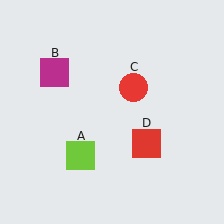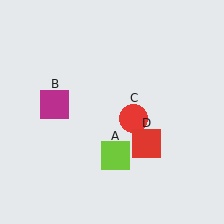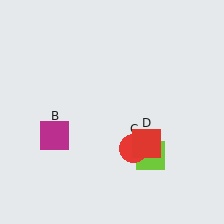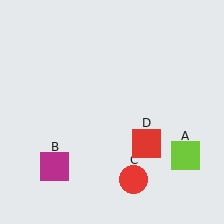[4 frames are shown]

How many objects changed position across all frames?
3 objects changed position: lime square (object A), magenta square (object B), red circle (object C).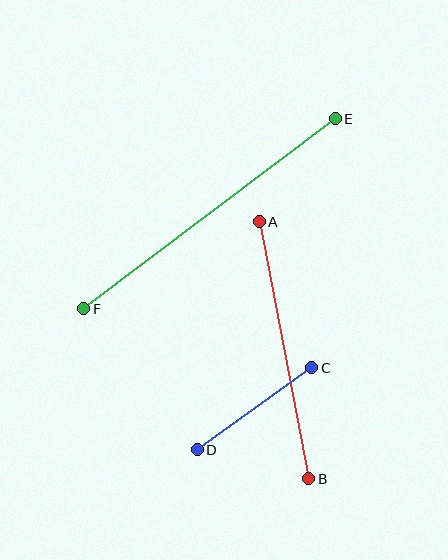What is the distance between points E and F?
The distance is approximately 315 pixels.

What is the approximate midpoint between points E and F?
The midpoint is at approximately (210, 214) pixels.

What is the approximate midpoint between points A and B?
The midpoint is at approximately (284, 350) pixels.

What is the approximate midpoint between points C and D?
The midpoint is at approximately (255, 409) pixels.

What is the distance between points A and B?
The distance is approximately 261 pixels.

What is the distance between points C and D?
The distance is approximately 141 pixels.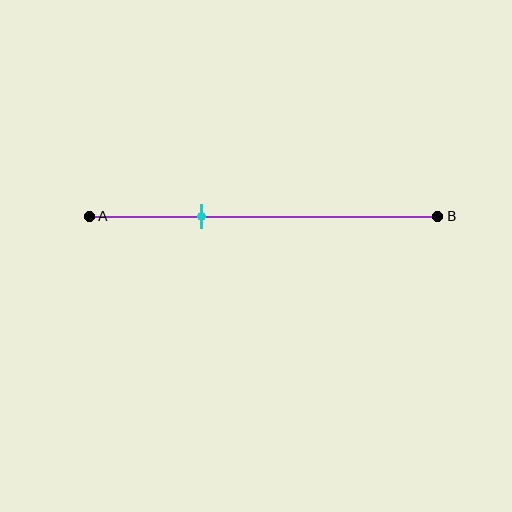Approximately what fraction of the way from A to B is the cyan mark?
The cyan mark is approximately 30% of the way from A to B.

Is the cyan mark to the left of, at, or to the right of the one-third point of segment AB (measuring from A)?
The cyan mark is approximately at the one-third point of segment AB.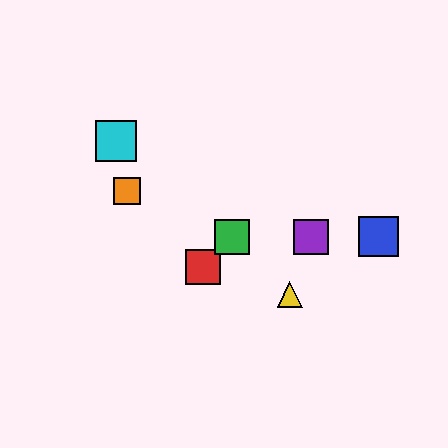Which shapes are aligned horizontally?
The blue square, the green square, the purple square are aligned horizontally.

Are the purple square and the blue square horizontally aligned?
Yes, both are at y≈237.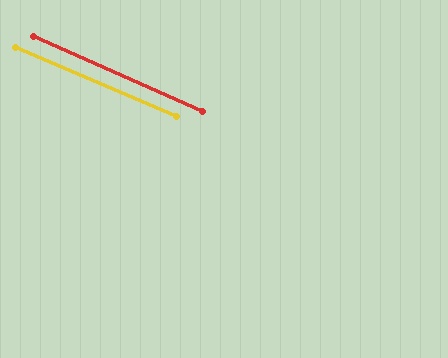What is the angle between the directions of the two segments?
Approximately 1 degree.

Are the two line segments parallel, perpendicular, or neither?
Parallel — their directions differ by only 0.8°.